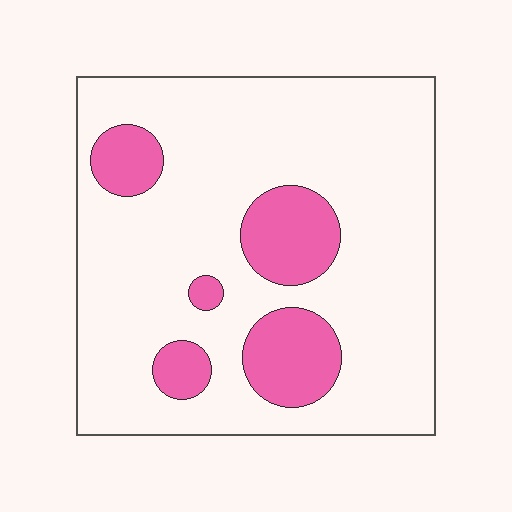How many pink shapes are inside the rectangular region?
5.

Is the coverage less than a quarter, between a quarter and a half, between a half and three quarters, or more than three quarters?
Less than a quarter.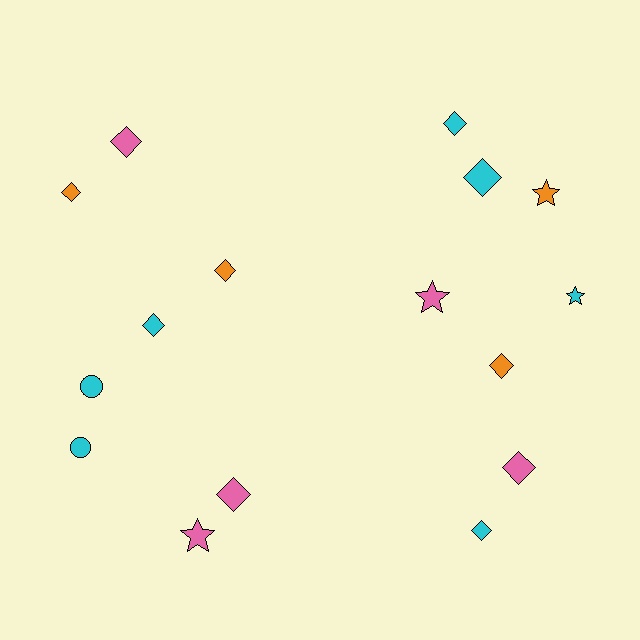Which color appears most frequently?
Cyan, with 7 objects.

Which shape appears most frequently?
Diamond, with 10 objects.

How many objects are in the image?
There are 16 objects.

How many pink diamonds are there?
There are 3 pink diamonds.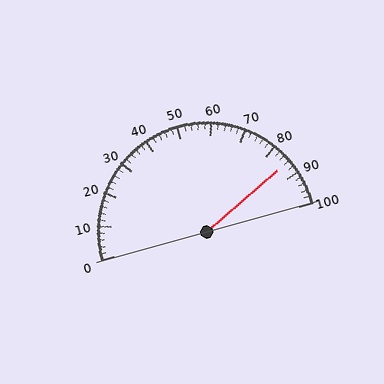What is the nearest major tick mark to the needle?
The nearest major tick mark is 90.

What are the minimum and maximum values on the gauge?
The gauge ranges from 0 to 100.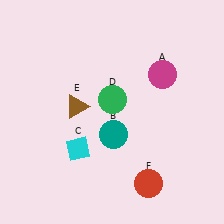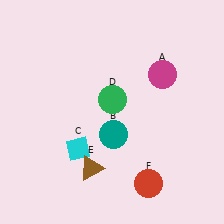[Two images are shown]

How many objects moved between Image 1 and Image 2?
1 object moved between the two images.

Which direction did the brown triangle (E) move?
The brown triangle (E) moved down.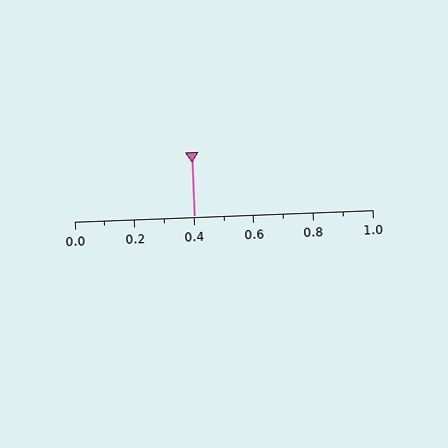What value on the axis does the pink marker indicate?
The marker indicates approximately 0.4.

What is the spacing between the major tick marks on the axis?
The major ticks are spaced 0.2 apart.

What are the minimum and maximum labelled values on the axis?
The axis runs from 0.0 to 1.0.